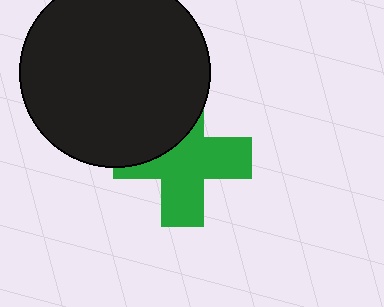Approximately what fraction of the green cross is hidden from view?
Roughly 34% of the green cross is hidden behind the black circle.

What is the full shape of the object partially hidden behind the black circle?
The partially hidden object is a green cross.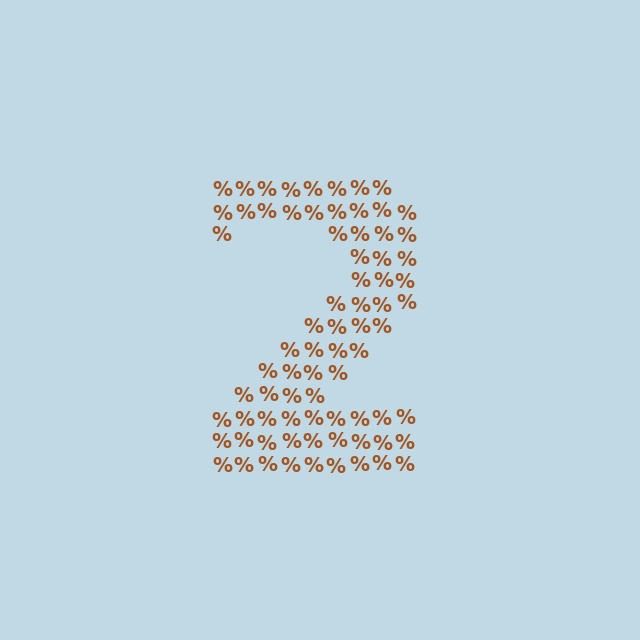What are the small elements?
The small elements are percent signs.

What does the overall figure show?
The overall figure shows the digit 2.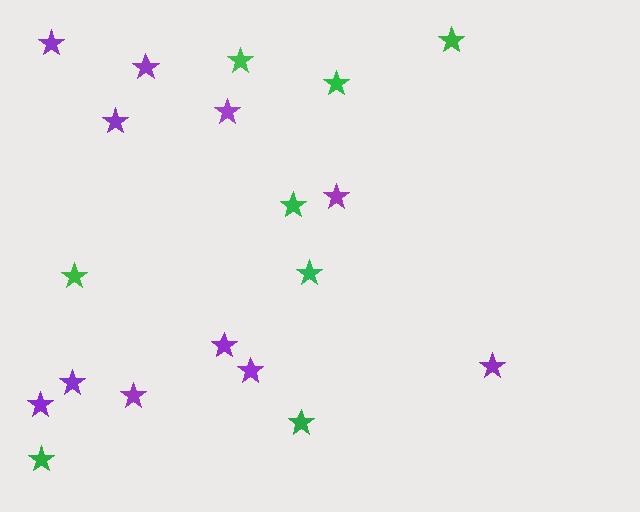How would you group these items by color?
There are 2 groups: one group of purple stars (11) and one group of green stars (8).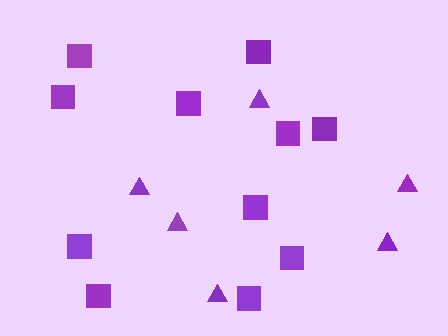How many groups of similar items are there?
There are 2 groups: one group of squares (11) and one group of triangles (6).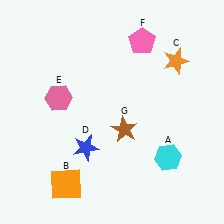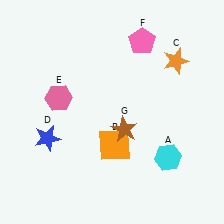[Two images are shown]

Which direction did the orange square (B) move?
The orange square (B) moved right.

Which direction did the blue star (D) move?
The blue star (D) moved left.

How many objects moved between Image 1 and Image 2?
2 objects moved between the two images.